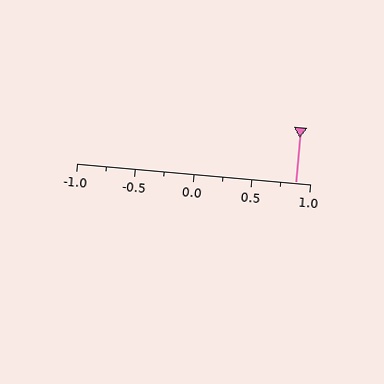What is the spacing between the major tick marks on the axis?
The major ticks are spaced 0.5 apart.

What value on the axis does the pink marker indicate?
The marker indicates approximately 0.88.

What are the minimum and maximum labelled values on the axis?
The axis runs from -1.0 to 1.0.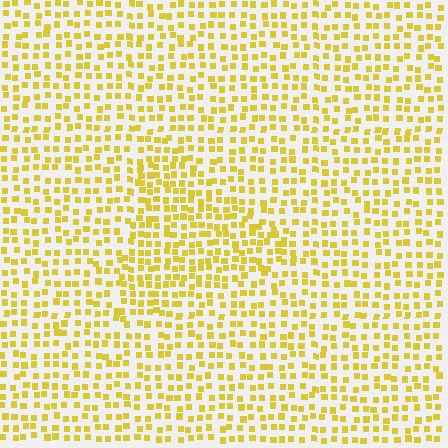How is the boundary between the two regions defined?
The boundary is defined by a change in element density (approximately 1.5x ratio). All elements are the same color, size, and shape.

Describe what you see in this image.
The image contains small yellow elements arranged at two different densities. A triangle-shaped region is visible where the elements are more densely packed than the surrounding area.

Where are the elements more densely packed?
The elements are more densely packed inside the triangle boundary.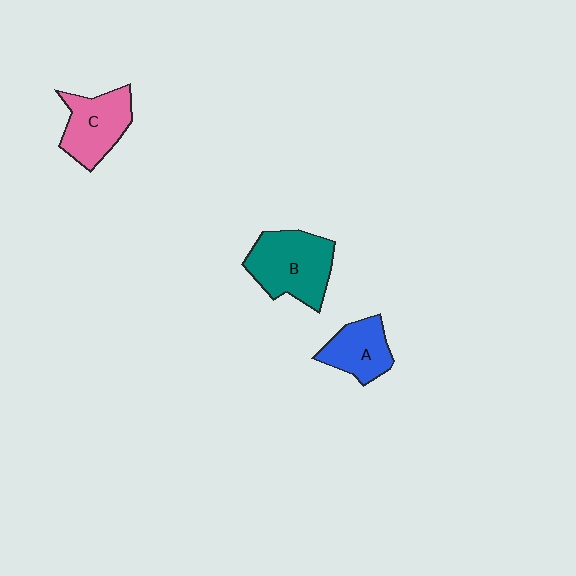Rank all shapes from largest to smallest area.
From largest to smallest: B (teal), C (pink), A (blue).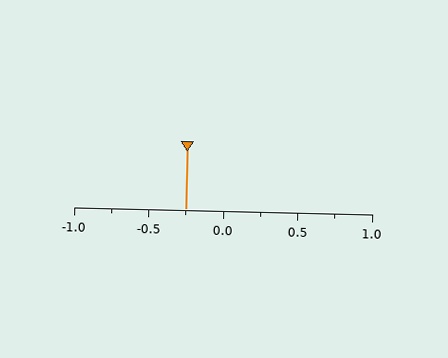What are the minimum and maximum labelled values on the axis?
The axis runs from -1.0 to 1.0.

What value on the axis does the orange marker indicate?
The marker indicates approximately -0.25.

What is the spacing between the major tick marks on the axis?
The major ticks are spaced 0.5 apart.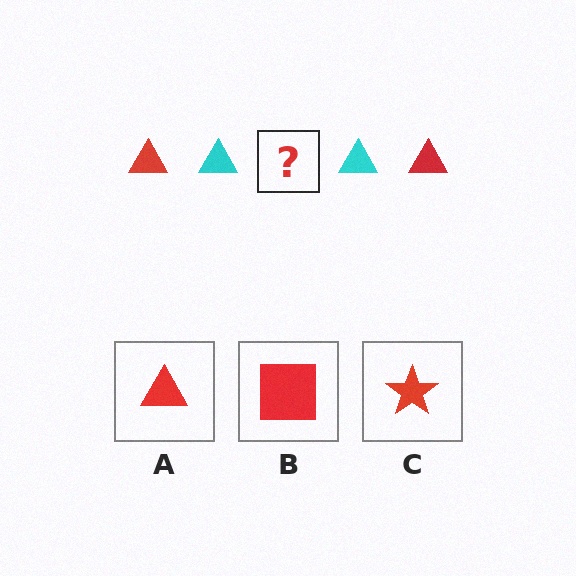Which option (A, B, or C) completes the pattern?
A.